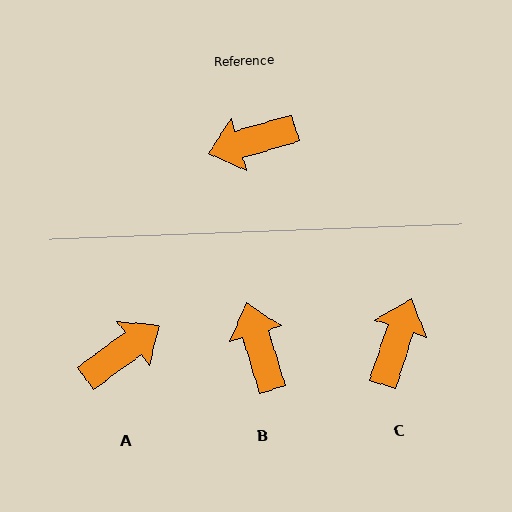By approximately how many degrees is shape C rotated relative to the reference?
Approximately 125 degrees clockwise.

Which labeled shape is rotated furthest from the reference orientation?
A, about 160 degrees away.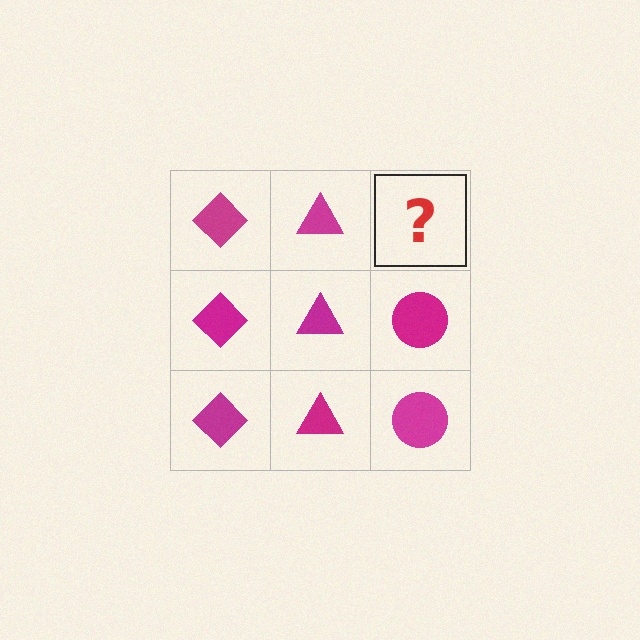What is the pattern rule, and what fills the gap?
The rule is that each column has a consistent shape. The gap should be filled with a magenta circle.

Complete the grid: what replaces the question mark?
The question mark should be replaced with a magenta circle.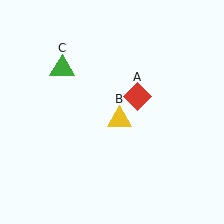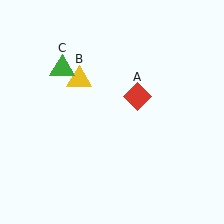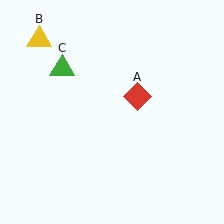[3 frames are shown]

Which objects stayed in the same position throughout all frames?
Red diamond (object A) and green triangle (object C) remained stationary.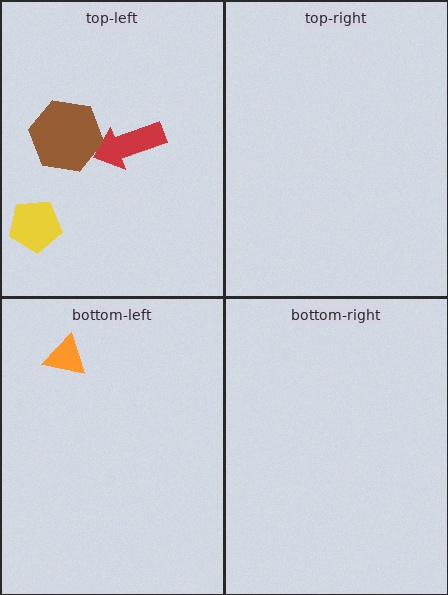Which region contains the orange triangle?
The bottom-left region.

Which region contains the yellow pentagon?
The top-left region.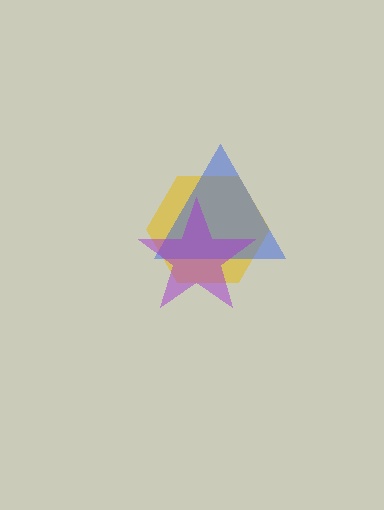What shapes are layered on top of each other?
The layered shapes are: a yellow hexagon, a blue triangle, a purple star.